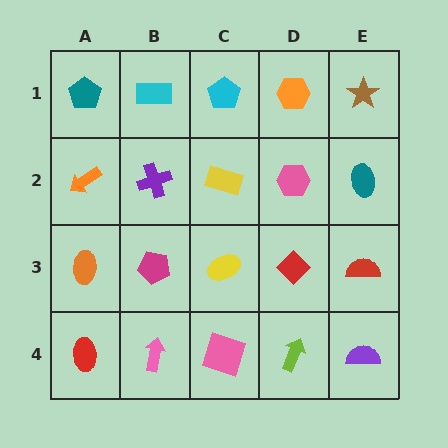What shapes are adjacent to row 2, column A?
A teal pentagon (row 1, column A), an orange ellipse (row 3, column A), a purple cross (row 2, column B).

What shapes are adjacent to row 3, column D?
A pink hexagon (row 2, column D), a lime arrow (row 4, column D), a yellow ellipse (row 3, column C), a red semicircle (row 3, column E).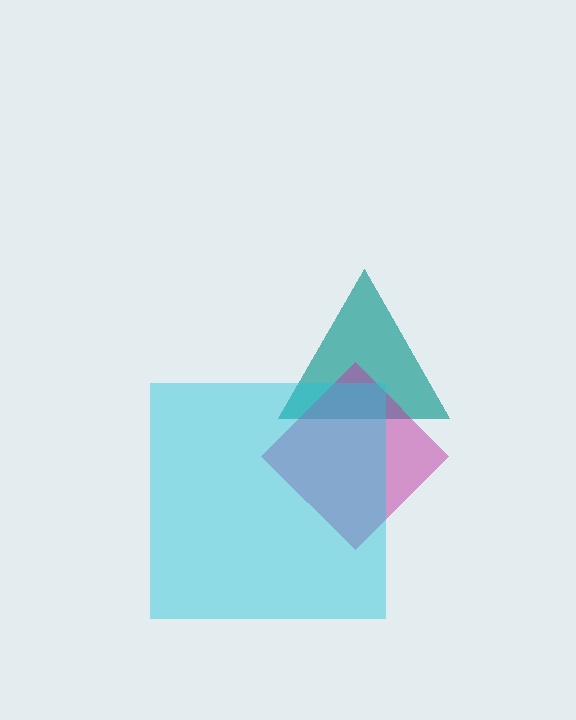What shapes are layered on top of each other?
The layered shapes are: a teal triangle, a magenta diamond, a cyan square.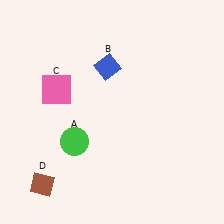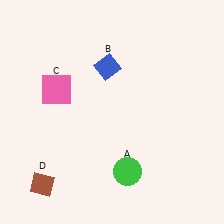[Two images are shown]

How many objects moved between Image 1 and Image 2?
1 object moved between the two images.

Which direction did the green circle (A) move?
The green circle (A) moved right.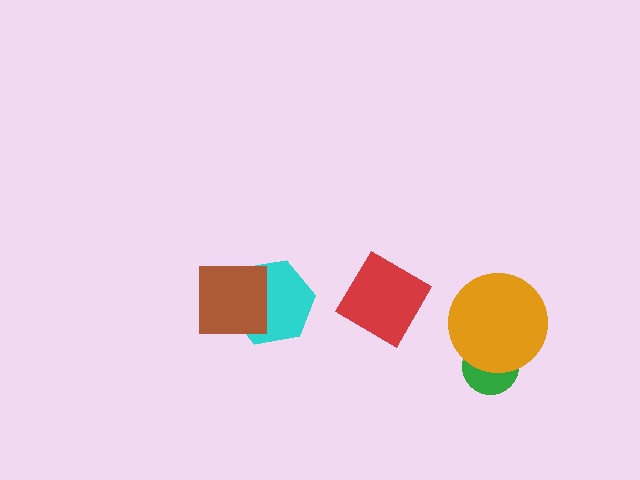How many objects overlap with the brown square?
1 object overlaps with the brown square.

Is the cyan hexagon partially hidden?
Yes, it is partially covered by another shape.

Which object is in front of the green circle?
The orange circle is in front of the green circle.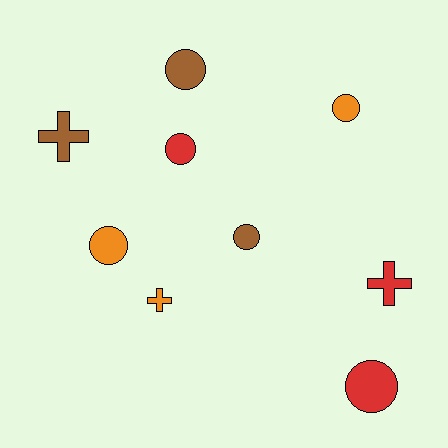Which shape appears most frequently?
Circle, with 6 objects.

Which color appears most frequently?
Brown, with 3 objects.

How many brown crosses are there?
There is 1 brown cross.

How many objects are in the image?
There are 9 objects.